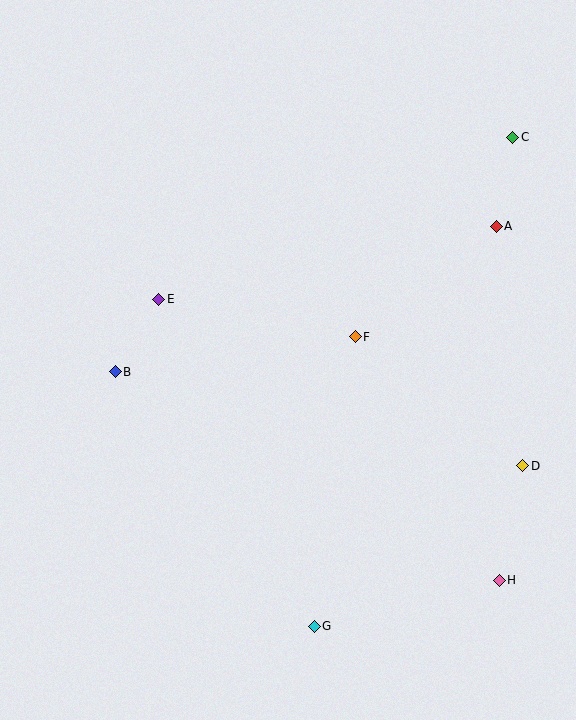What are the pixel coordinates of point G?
Point G is at (314, 626).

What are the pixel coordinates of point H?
Point H is at (499, 580).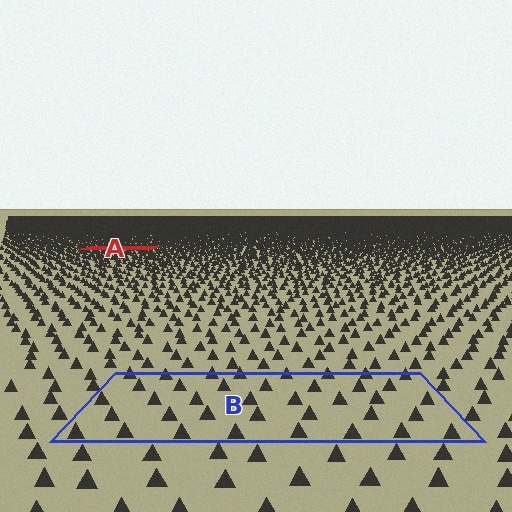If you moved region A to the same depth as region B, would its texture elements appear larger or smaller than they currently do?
They would appear larger. At a closer depth, the same texture elements are projected at a bigger on-screen size.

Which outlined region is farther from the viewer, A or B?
Region A is farther from the viewer — the texture elements inside it appear smaller and more densely packed.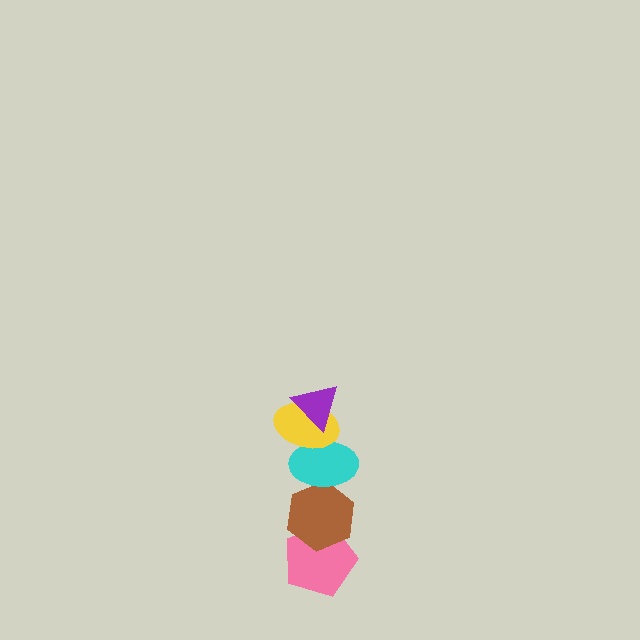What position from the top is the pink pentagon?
The pink pentagon is 5th from the top.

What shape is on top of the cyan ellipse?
The yellow ellipse is on top of the cyan ellipse.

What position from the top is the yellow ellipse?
The yellow ellipse is 2nd from the top.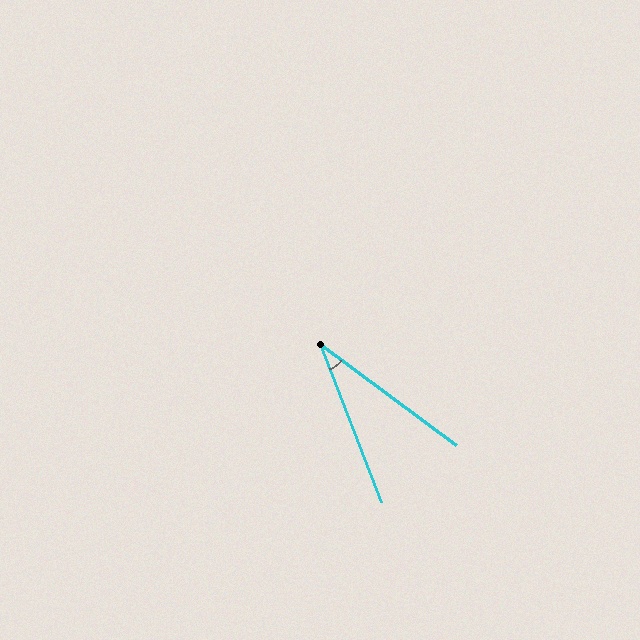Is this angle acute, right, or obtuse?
It is acute.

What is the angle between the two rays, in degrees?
Approximately 32 degrees.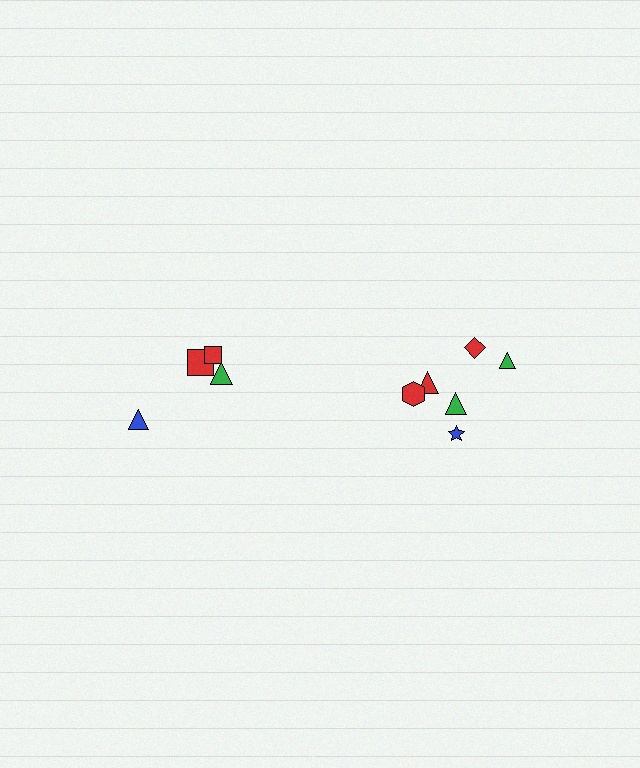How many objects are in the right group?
There are 6 objects.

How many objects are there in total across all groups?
There are 10 objects.